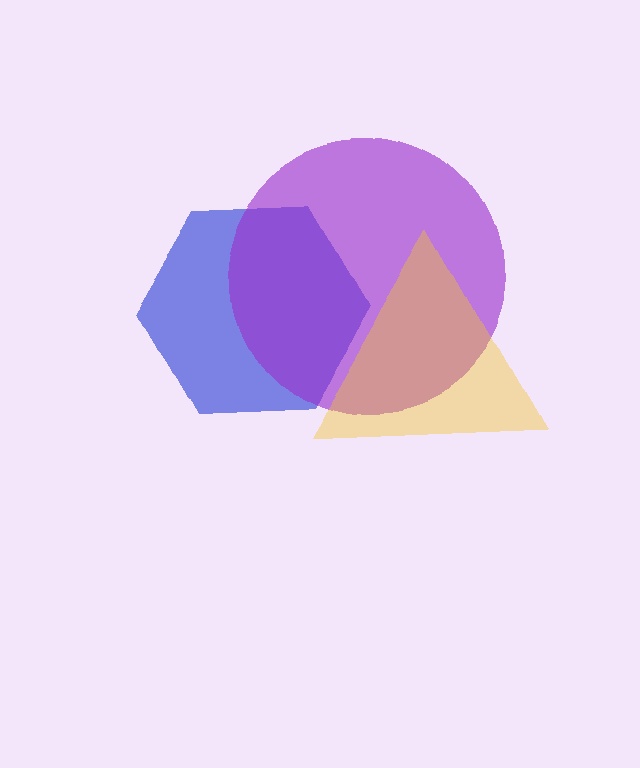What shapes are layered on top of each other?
The layered shapes are: a blue hexagon, a purple circle, a yellow triangle.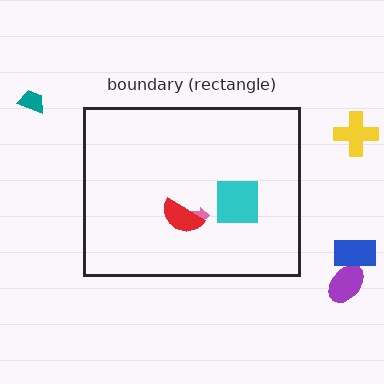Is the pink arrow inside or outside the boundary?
Inside.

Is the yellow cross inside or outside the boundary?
Outside.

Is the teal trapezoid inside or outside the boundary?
Outside.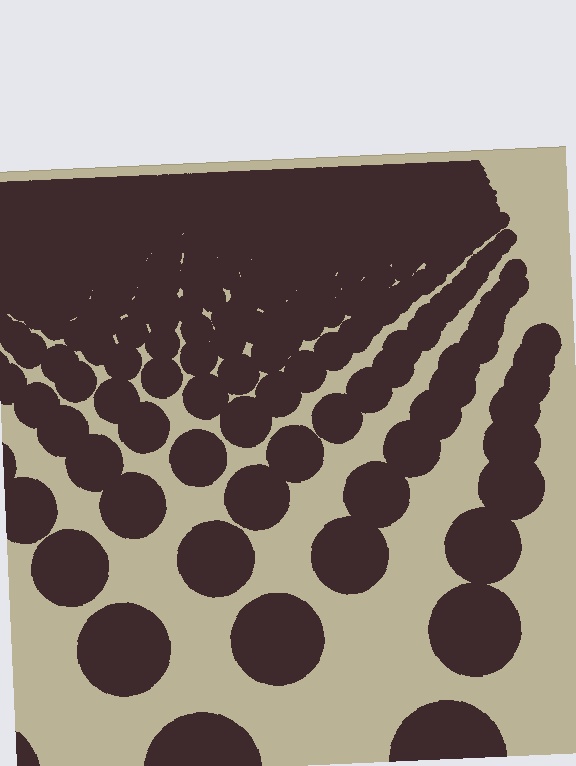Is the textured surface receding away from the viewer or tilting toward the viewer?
The surface is receding away from the viewer. Texture elements get smaller and denser toward the top.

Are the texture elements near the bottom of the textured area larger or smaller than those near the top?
Larger. Near the bottom, elements are closer to the viewer and appear at a bigger on-screen size.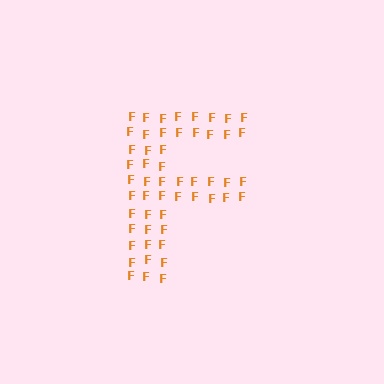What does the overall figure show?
The overall figure shows the letter F.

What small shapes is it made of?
It is made of small letter F's.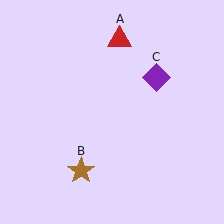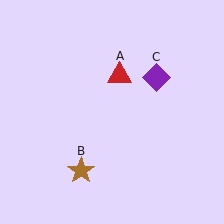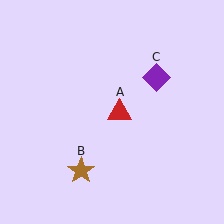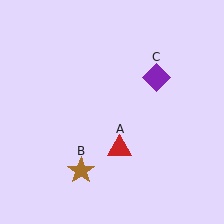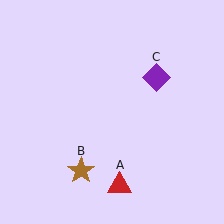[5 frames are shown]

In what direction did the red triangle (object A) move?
The red triangle (object A) moved down.